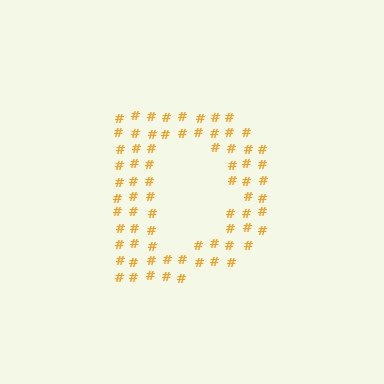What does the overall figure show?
The overall figure shows the letter D.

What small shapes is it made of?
It is made of small hash symbols.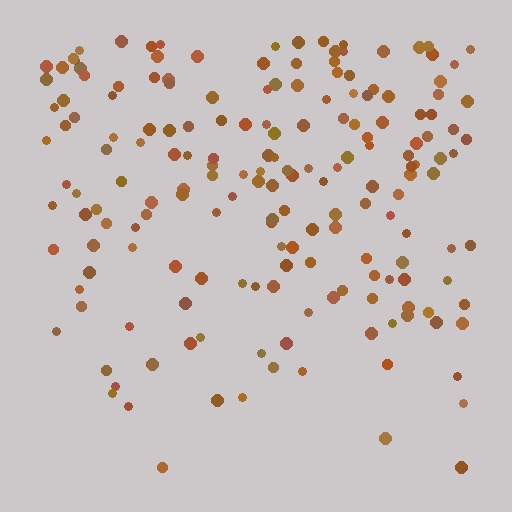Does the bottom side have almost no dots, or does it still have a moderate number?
Still a moderate number, just noticeably fewer than the top.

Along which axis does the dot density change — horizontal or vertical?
Vertical.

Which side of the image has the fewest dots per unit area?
The bottom.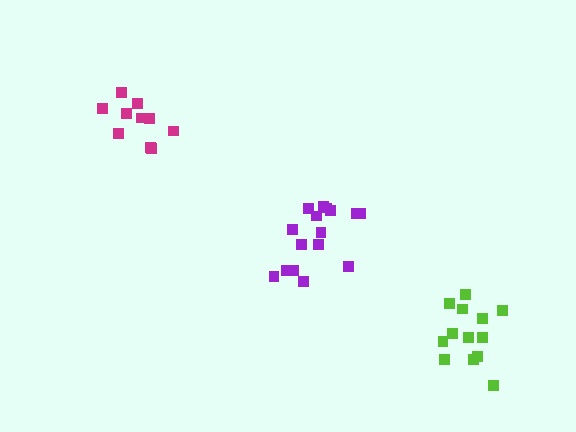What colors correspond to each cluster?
The clusters are colored: magenta, purple, lime.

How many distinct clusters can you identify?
There are 3 distinct clusters.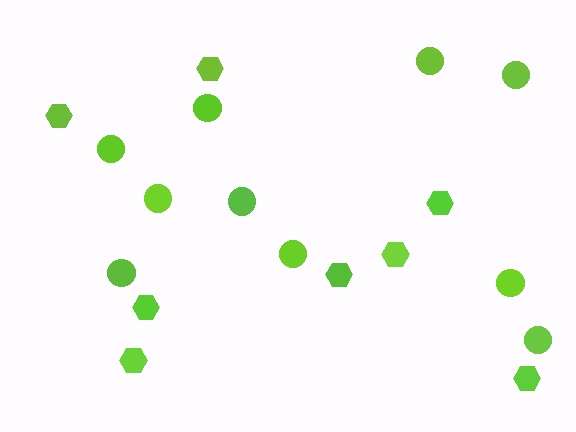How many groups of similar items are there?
There are 2 groups: one group of circles (10) and one group of hexagons (8).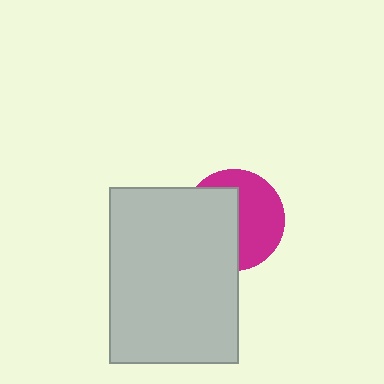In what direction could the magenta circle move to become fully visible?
The magenta circle could move right. That would shift it out from behind the light gray rectangle entirely.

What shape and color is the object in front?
The object in front is a light gray rectangle.